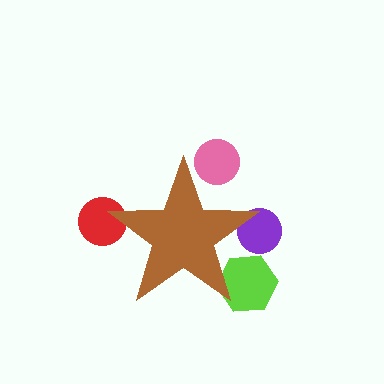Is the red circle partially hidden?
Yes, the red circle is partially hidden behind the brown star.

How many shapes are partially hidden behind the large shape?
4 shapes are partially hidden.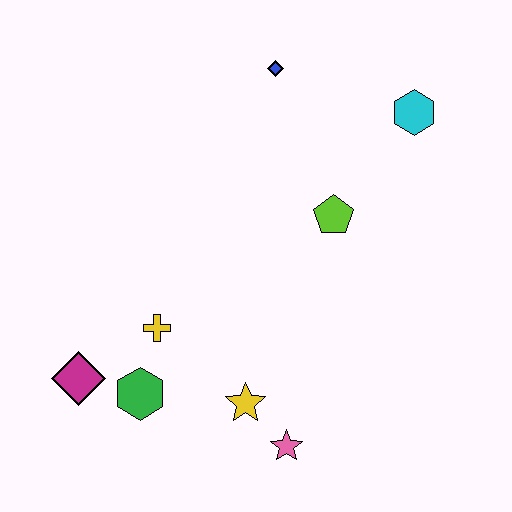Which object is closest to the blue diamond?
The cyan hexagon is closest to the blue diamond.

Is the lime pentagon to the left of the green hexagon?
No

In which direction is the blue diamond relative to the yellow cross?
The blue diamond is above the yellow cross.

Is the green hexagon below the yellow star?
No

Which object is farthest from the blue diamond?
The pink star is farthest from the blue diamond.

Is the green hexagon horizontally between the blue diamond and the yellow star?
No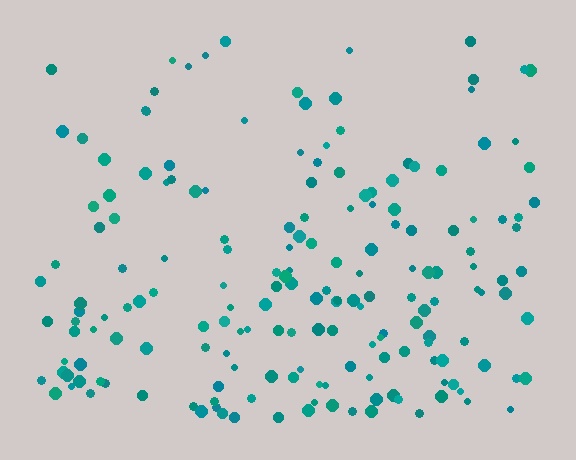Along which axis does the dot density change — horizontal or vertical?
Vertical.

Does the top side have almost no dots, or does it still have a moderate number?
Still a moderate number, just noticeably fewer than the bottom.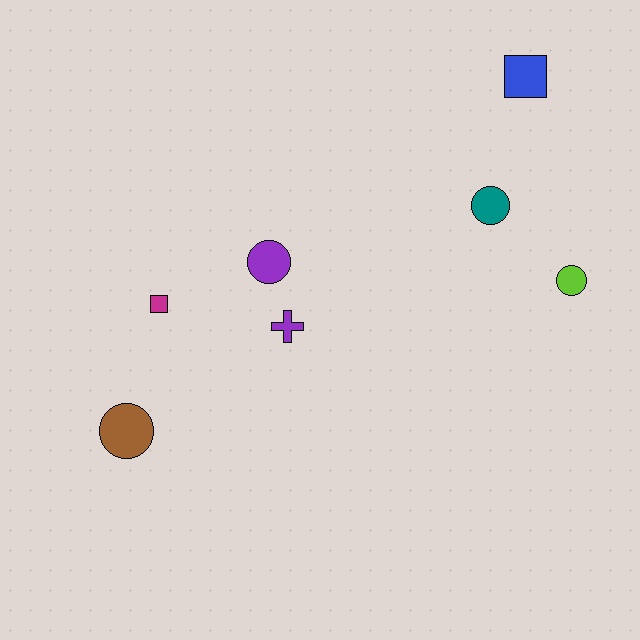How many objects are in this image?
There are 7 objects.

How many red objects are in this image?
There are no red objects.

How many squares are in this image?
There are 2 squares.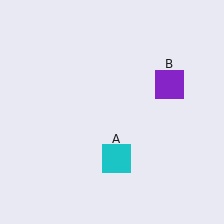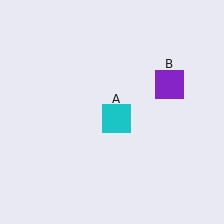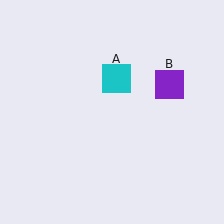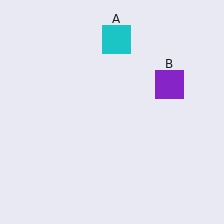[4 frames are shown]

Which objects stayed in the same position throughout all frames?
Purple square (object B) remained stationary.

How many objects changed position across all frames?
1 object changed position: cyan square (object A).